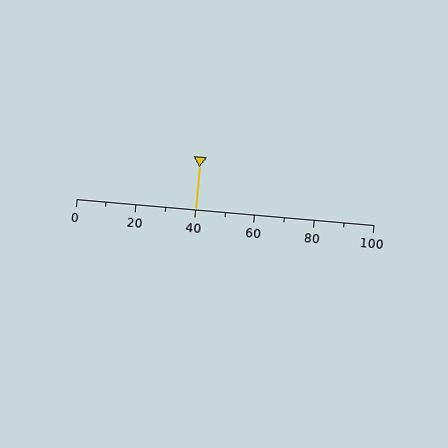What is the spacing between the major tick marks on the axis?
The major ticks are spaced 20 apart.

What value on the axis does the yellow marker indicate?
The marker indicates approximately 40.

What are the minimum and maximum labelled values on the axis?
The axis runs from 0 to 100.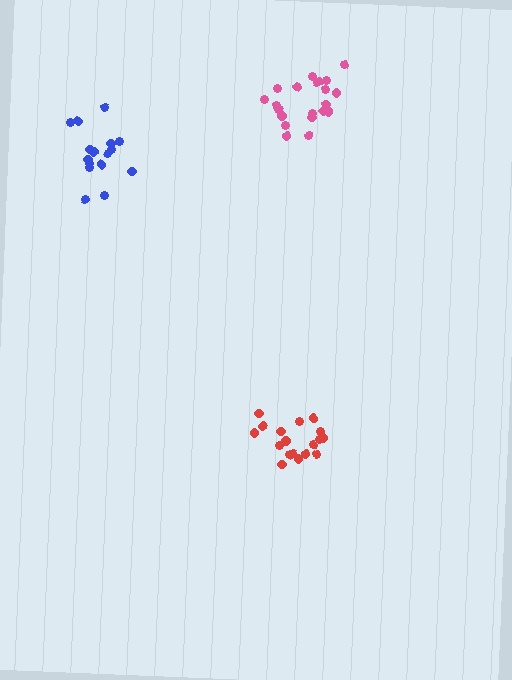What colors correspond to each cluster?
The clusters are colored: blue, red, pink.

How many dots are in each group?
Group 1: 16 dots, Group 2: 18 dots, Group 3: 21 dots (55 total).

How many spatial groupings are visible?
There are 3 spatial groupings.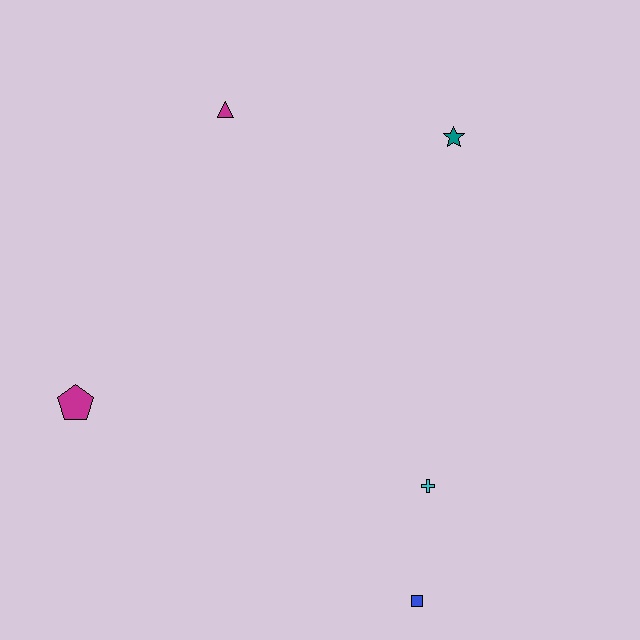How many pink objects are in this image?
There are no pink objects.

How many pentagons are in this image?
There is 1 pentagon.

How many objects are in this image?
There are 5 objects.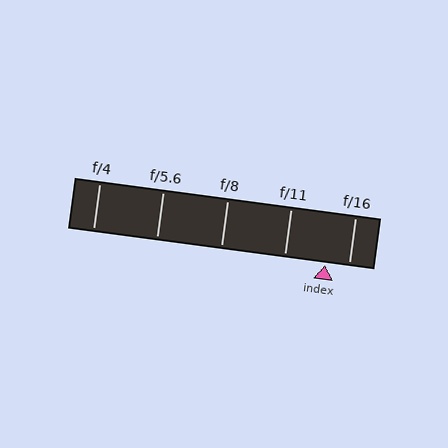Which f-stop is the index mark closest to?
The index mark is closest to f/16.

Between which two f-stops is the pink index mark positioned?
The index mark is between f/11 and f/16.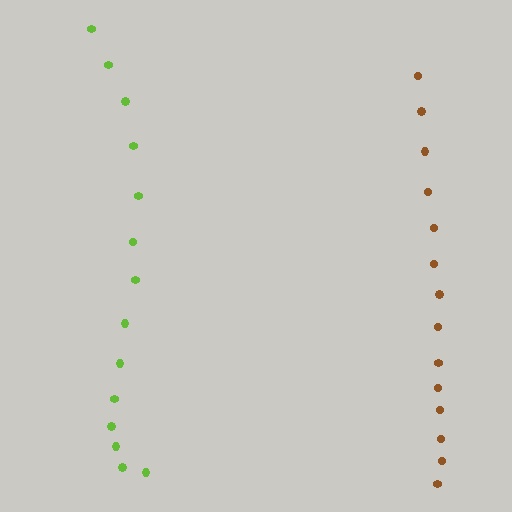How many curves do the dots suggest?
There are 2 distinct paths.